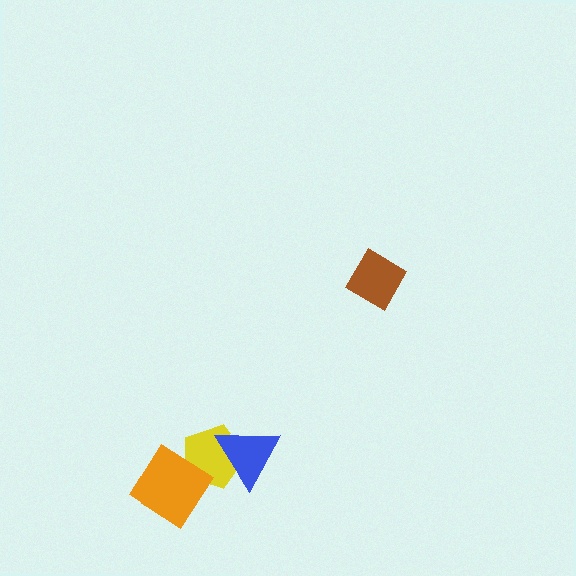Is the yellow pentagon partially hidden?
Yes, it is partially covered by another shape.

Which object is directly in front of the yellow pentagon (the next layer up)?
The blue triangle is directly in front of the yellow pentagon.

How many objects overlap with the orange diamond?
1 object overlaps with the orange diamond.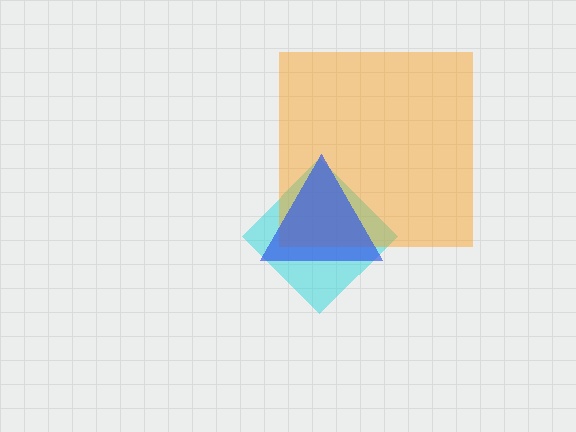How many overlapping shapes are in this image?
There are 3 overlapping shapes in the image.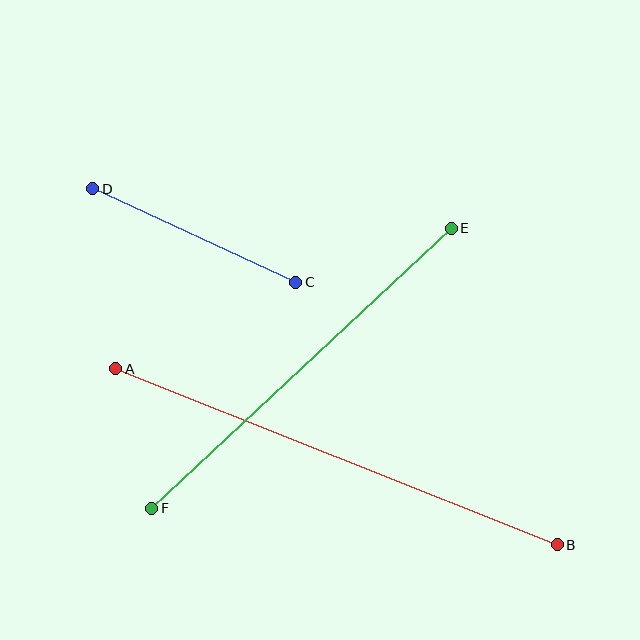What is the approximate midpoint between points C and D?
The midpoint is at approximately (194, 236) pixels.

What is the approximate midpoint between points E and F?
The midpoint is at approximately (302, 368) pixels.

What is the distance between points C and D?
The distance is approximately 224 pixels.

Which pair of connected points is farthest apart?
Points A and B are farthest apart.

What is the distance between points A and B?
The distance is approximately 475 pixels.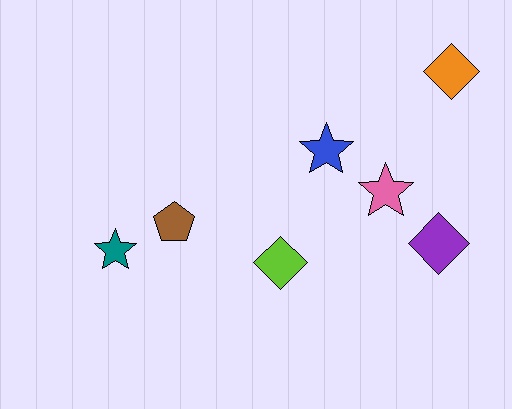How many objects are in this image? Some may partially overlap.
There are 7 objects.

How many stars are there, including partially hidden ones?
There are 3 stars.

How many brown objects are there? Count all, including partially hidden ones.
There is 1 brown object.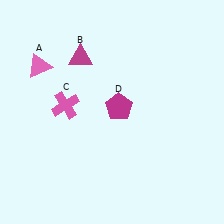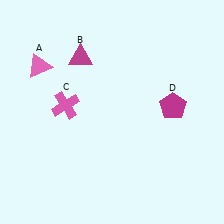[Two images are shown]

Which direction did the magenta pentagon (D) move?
The magenta pentagon (D) moved right.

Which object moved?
The magenta pentagon (D) moved right.